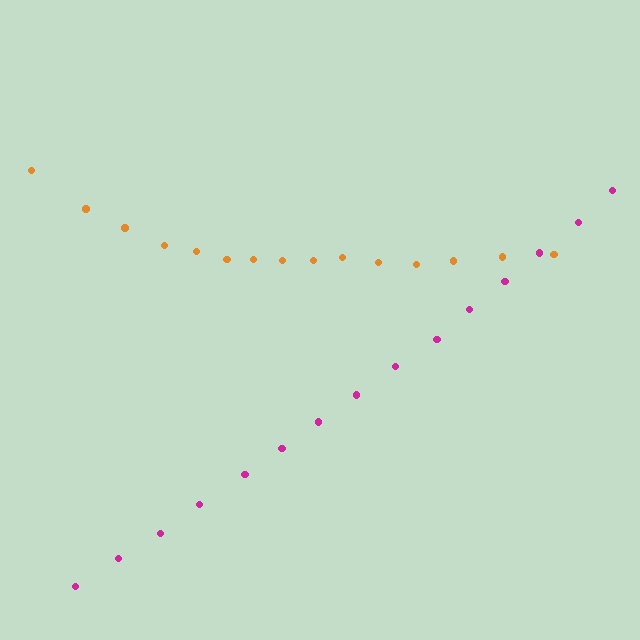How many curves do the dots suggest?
There are 2 distinct paths.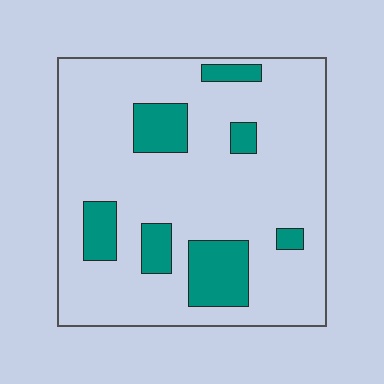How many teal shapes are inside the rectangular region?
7.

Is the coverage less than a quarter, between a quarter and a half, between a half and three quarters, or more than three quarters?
Less than a quarter.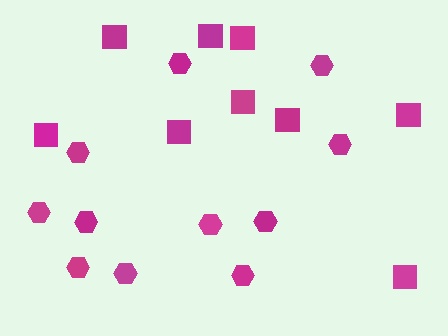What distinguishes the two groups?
There are 2 groups: one group of hexagons (11) and one group of squares (9).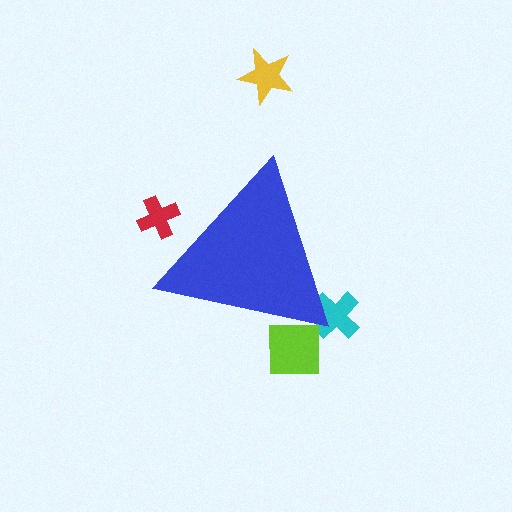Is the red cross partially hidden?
Yes, the red cross is partially hidden behind the blue triangle.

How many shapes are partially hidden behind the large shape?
3 shapes are partially hidden.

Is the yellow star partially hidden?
No, the yellow star is fully visible.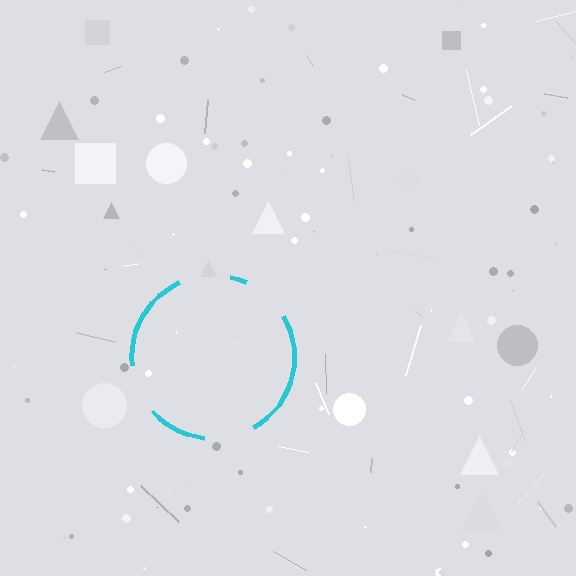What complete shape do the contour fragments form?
The contour fragments form a circle.